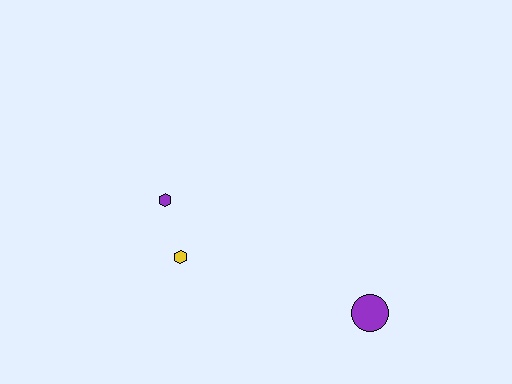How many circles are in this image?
There is 1 circle.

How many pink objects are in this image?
There are no pink objects.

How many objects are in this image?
There are 3 objects.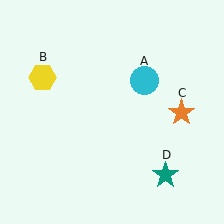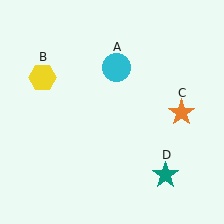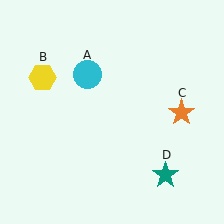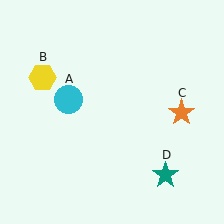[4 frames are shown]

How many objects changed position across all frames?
1 object changed position: cyan circle (object A).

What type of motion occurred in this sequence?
The cyan circle (object A) rotated counterclockwise around the center of the scene.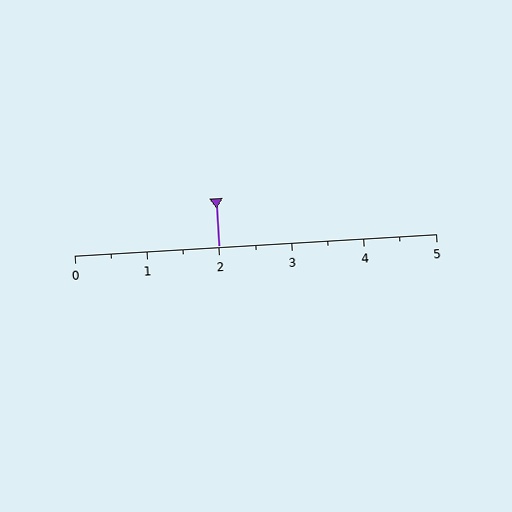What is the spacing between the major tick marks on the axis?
The major ticks are spaced 1 apart.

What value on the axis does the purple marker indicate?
The marker indicates approximately 2.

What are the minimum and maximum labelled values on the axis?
The axis runs from 0 to 5.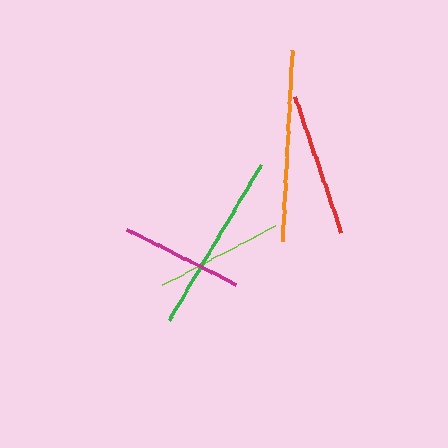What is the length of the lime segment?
The lime segment is approximately 127 pixels long.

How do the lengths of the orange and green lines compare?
The orange and green lines are approximately the same length.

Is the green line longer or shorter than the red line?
The green line is longer than the red line.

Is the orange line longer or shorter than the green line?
The orange line is longer than the green line.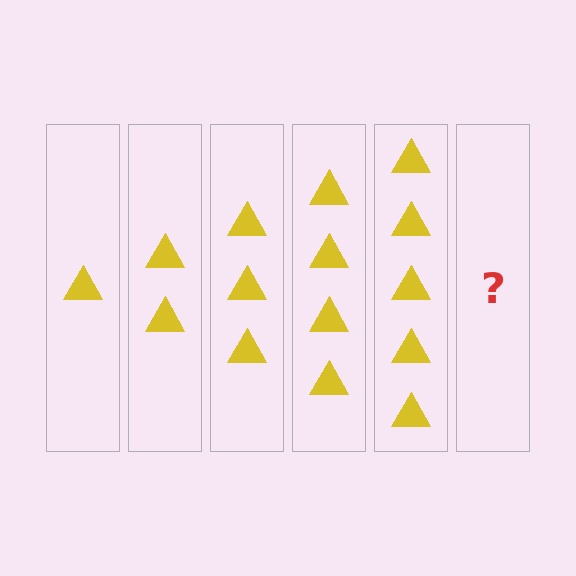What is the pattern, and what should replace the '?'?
The pattern is that each step adds one more triangle. The '?' should be 6 triangles.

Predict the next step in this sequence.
The next step is 6 triangles.